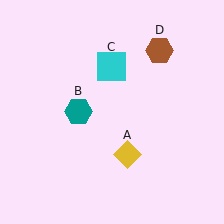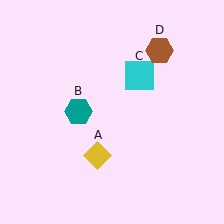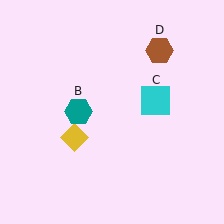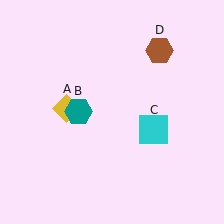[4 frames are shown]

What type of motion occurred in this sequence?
The yellow diamond (object A), cyan square (object C) rotated clockwise around the center of the scene.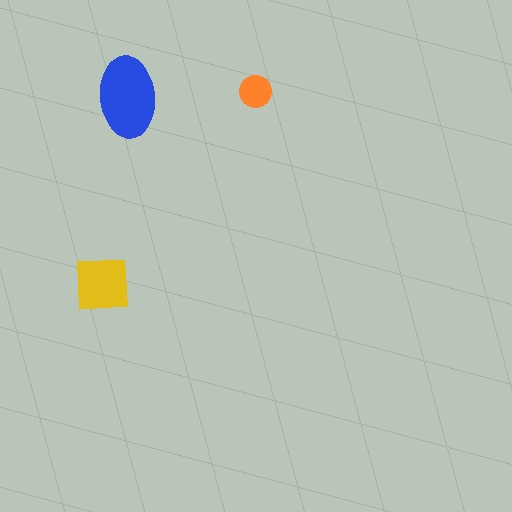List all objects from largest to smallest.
The blue ellipse, the yellow square, the orange circle.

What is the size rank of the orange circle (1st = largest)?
3rd.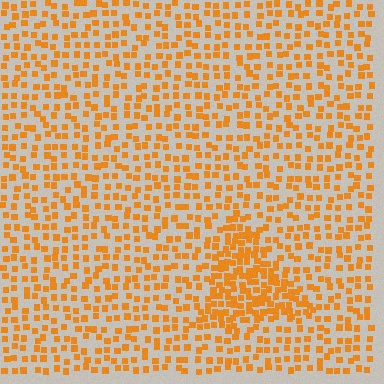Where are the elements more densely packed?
The elements are more densely packed inside the triangle boundary.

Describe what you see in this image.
The image contains small orange elements arranged at two different densities. A triangle-shaped region is visible where the elements are more densely packed than the surrounding area.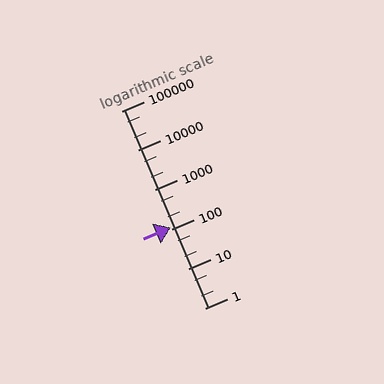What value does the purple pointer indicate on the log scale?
The pointer indicates approximately 110.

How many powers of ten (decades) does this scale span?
The scale spans 5 decades, from 1 to 100000.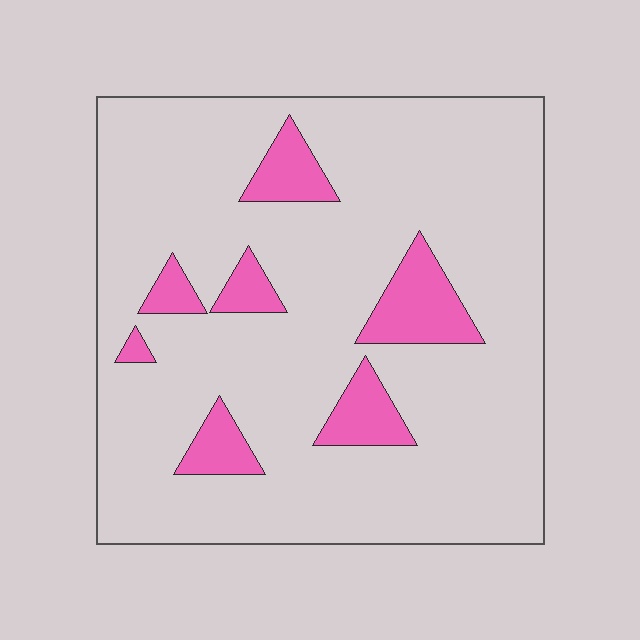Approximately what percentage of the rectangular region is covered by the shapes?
Approximately 15%.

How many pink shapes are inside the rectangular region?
7.